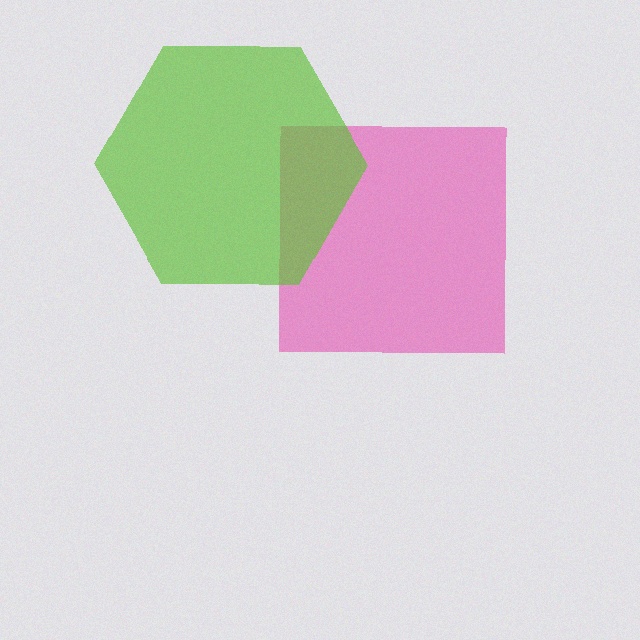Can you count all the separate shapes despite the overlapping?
Yes, there are 2 separate shapes.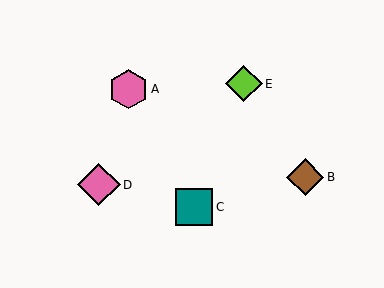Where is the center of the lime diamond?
The center of the lime diamond is at (244, 84).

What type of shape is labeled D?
Shape D is a pink diamond.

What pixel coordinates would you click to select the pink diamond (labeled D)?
Click at (99, 185) to select the pink diamond D.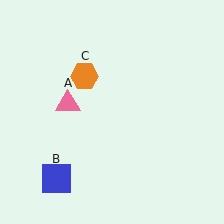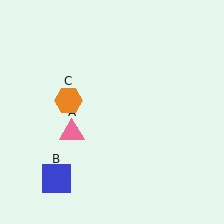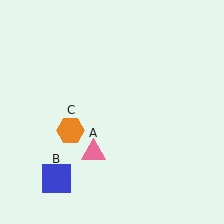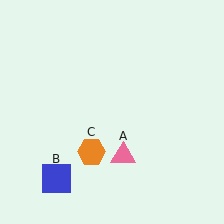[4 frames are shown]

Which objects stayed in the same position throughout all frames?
Blue square (object B) remained stationary.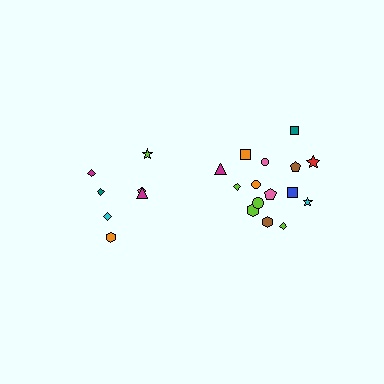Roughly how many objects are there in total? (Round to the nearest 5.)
Roughly 20 objects in total.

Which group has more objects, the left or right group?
The right group.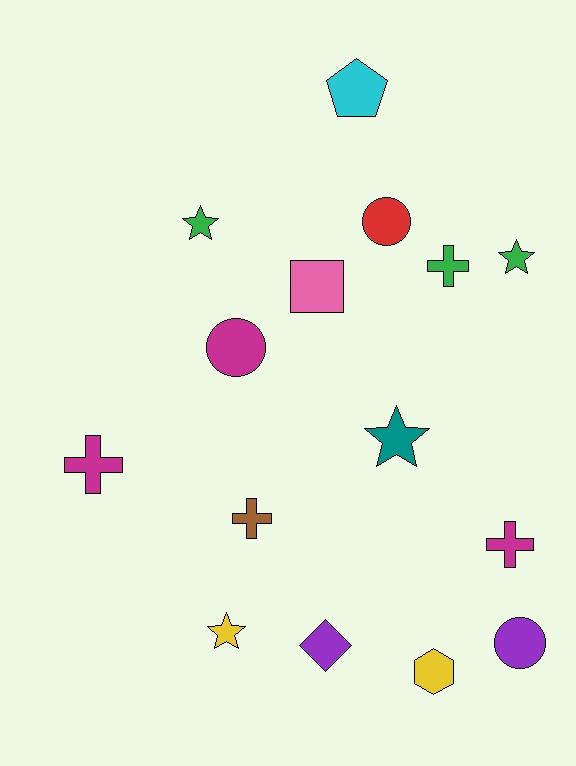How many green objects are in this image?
There are 3 green objects.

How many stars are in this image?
There are 4 stars.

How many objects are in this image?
There are 15 objects.